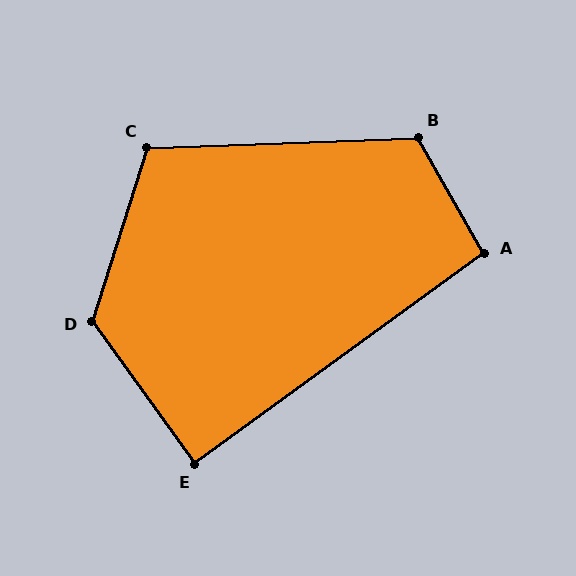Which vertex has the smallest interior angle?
E, at approximately 90 degrees.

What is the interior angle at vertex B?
Approximately 117 degrees (obtuse).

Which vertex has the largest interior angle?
D, at approximately 127 degrees.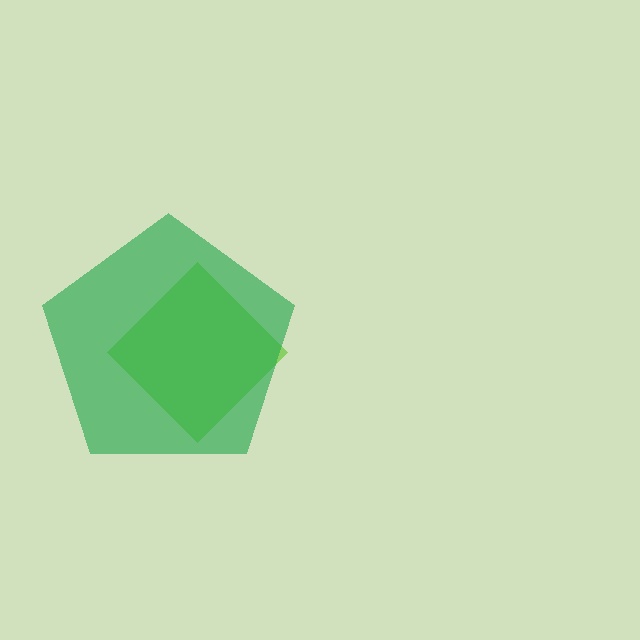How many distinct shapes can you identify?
There are 2 distinct shapes: a lime diamond, a green pentagon.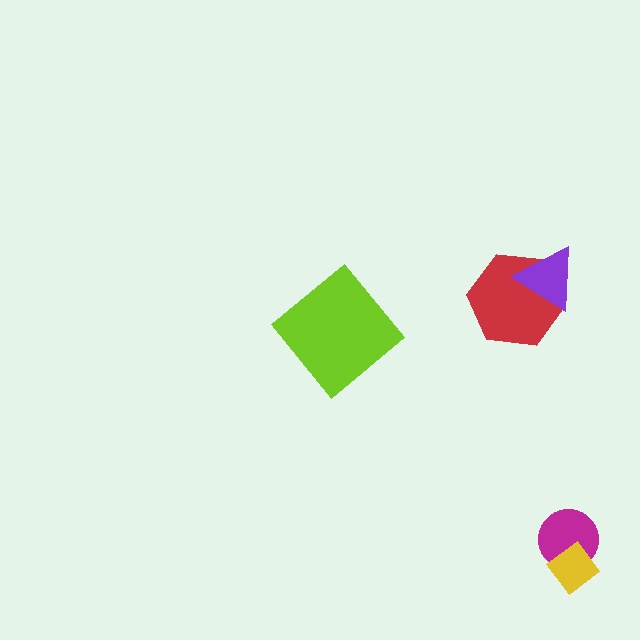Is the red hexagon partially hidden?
Yes, it is partially covered by another shape.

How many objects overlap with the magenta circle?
1 object overlaps with the magenta circle.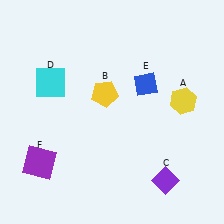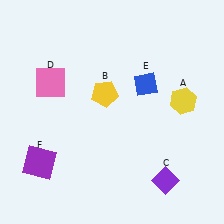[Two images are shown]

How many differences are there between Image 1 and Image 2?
There is 1 difference between the two images.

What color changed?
The square (D) changed from cyan in Image 1 to pink in Image 2.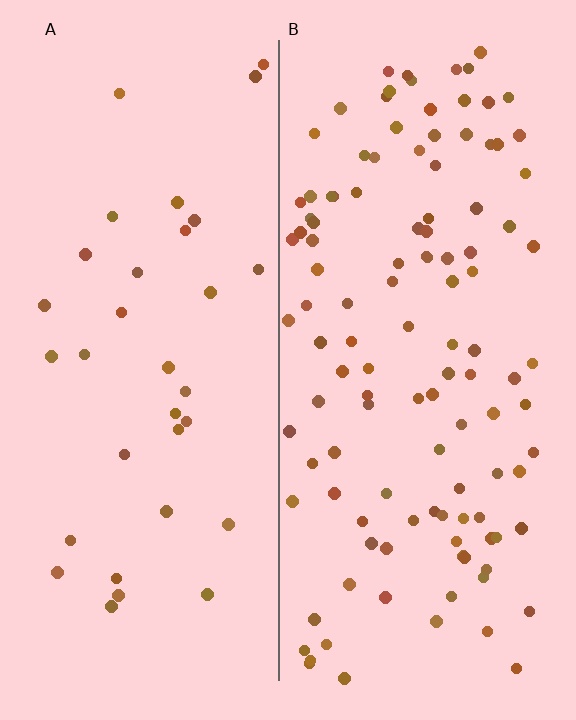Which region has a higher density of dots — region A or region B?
B (the right).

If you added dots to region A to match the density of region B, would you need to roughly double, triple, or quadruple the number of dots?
Approximately quadruple.